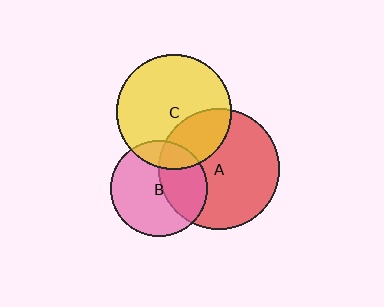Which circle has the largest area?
Circle A (red).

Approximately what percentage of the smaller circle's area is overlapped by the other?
Approximately 30%.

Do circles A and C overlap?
Yes.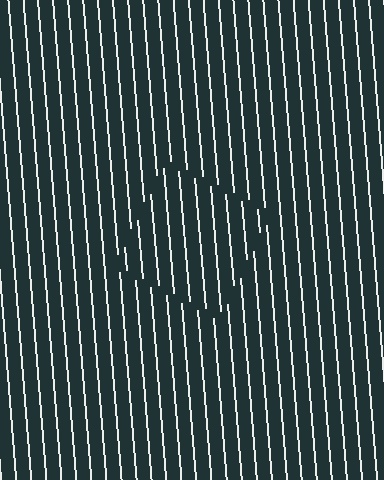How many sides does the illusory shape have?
4 sides — the line-ends trace a square.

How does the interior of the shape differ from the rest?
The interior of the shape contains the same grating, shifted by half a period — the contour is defined by the phase discontinuity where line-ends from the inner and outer gratings abut.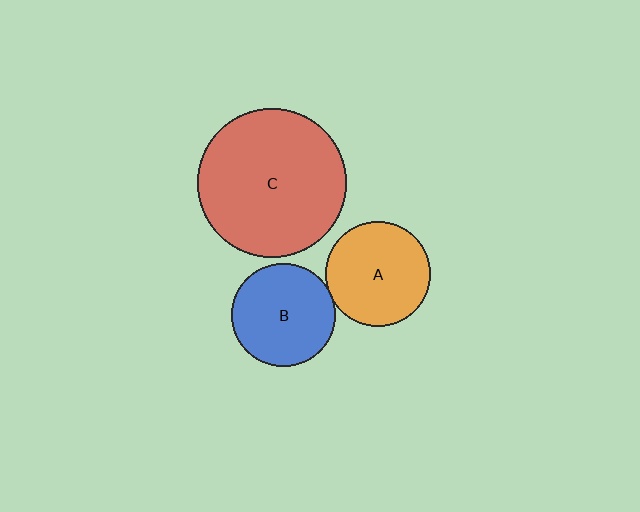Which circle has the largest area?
Circle C (red).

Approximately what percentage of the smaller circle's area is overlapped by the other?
Approximately 5%.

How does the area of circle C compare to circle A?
Approximately 2.0 times.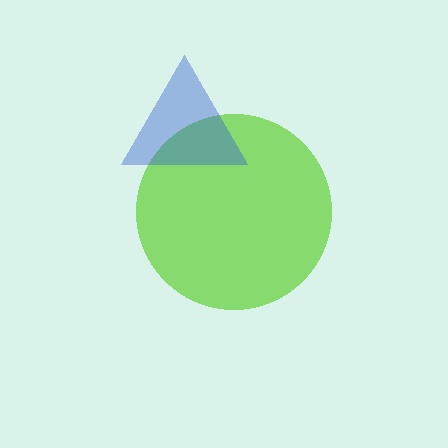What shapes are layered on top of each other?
The layered shapes are: a lime circle, a blue triangle.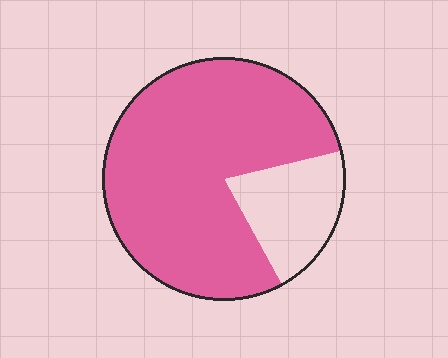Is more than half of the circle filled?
Yes.